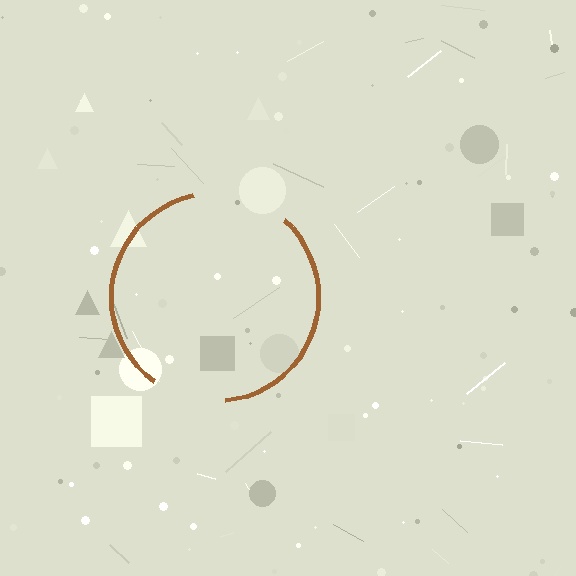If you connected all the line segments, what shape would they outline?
They would outline a circle.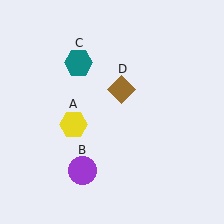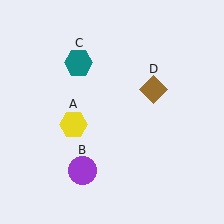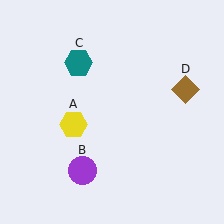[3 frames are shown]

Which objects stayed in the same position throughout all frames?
Yellow hexagon (object A) and purple circle (object B) and teal hexagon (object C) remained stationary.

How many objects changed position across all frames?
1 object changed position: brown diamond (object D).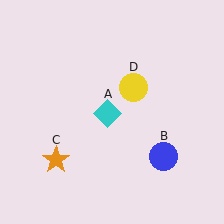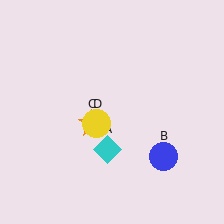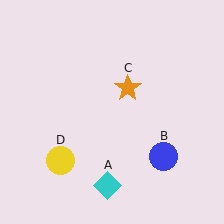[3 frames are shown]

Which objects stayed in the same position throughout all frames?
Blue circle (object B) remained stationary.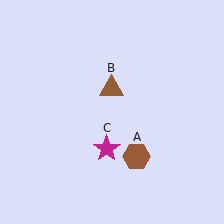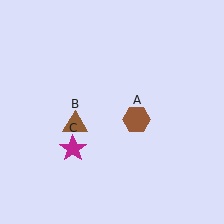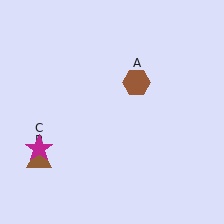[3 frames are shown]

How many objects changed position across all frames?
3 objects changed position: brown hexagon (object A), brown triangle (object B), magenta star (object C).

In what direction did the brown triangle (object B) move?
The brown triangle (object B) moved down and to the left.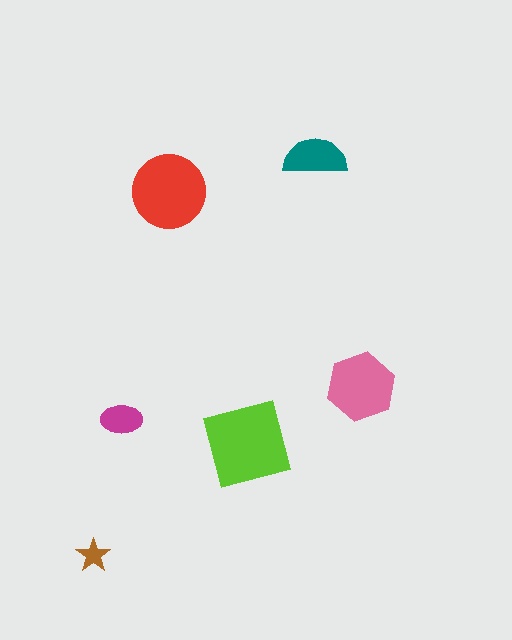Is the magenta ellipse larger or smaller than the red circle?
Smaller.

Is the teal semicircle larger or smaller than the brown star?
Larger.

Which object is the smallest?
The brown star.